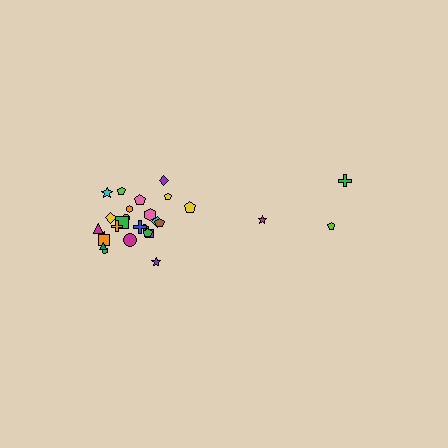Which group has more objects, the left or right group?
The left group.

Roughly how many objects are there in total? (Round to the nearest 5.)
Roughly 30 objects in total.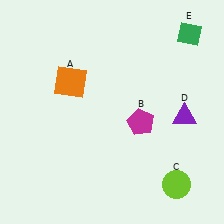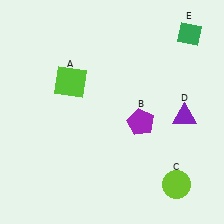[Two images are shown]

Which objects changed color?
A changed from orange to lime. B changed from magenta to purple.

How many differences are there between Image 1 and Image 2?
There are 2 differences between the two images.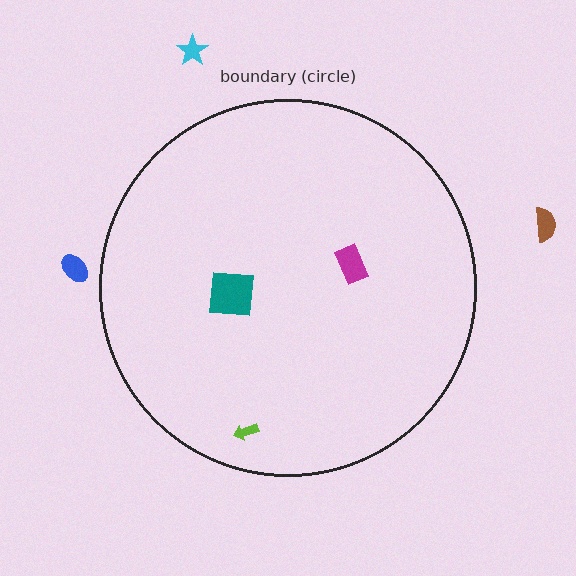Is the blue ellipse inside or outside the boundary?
Outside.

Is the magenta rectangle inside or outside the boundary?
Inside.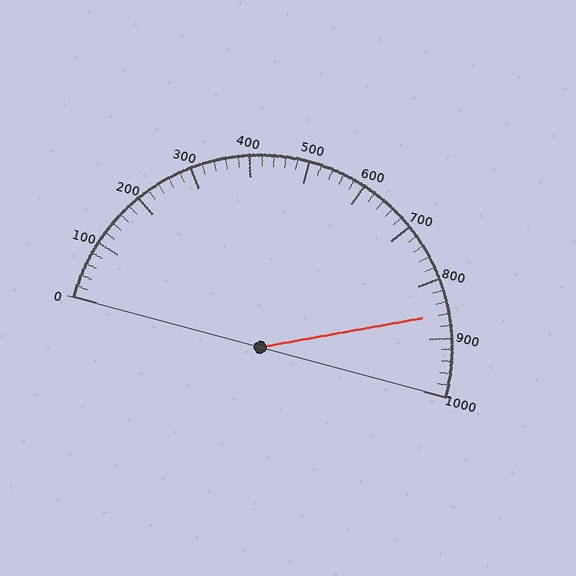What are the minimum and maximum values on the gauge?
The gauge ranges from 0 to 1000.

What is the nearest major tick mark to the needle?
The nearest major tick mark is 900.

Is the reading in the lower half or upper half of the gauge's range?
The reading is in the upper half of the range (0 to 1000).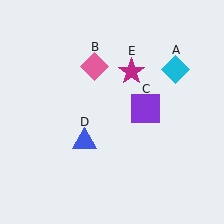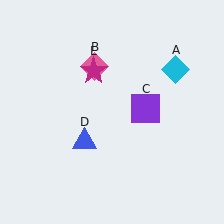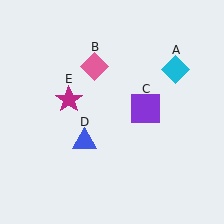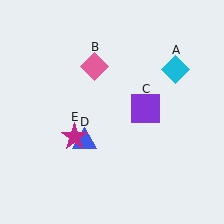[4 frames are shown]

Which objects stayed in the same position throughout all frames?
Cyan diamond (object A) and pink diamond (object B) and purple square (object C) and blue triangle (object D) remained stationary.